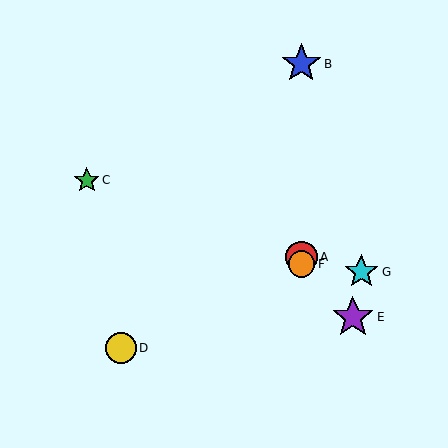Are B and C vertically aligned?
No, B is at x≈301 and C is at x≈87.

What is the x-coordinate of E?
Object E is at x≈353.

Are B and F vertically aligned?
Yes, both are at x≈301.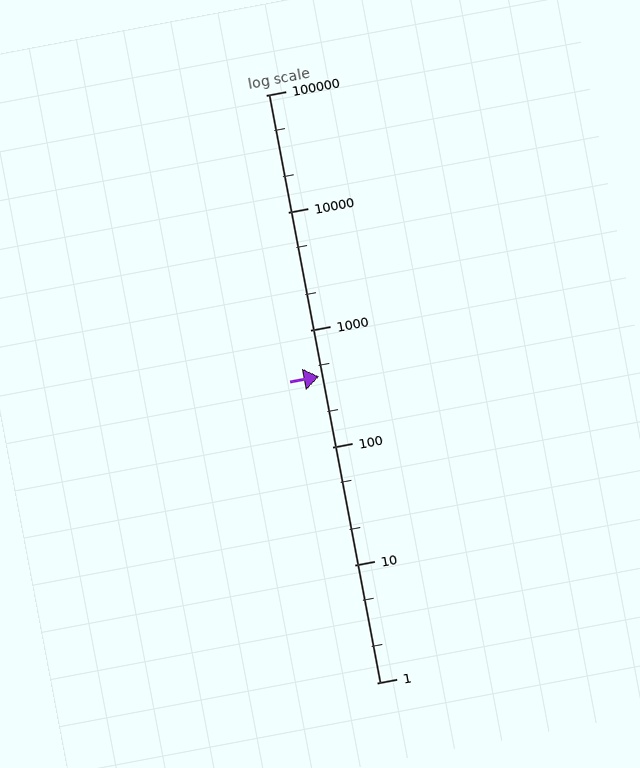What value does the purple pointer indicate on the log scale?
The pointer indicates approximately 400.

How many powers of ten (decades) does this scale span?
The scale spans 5 decades, from 1 to 100000.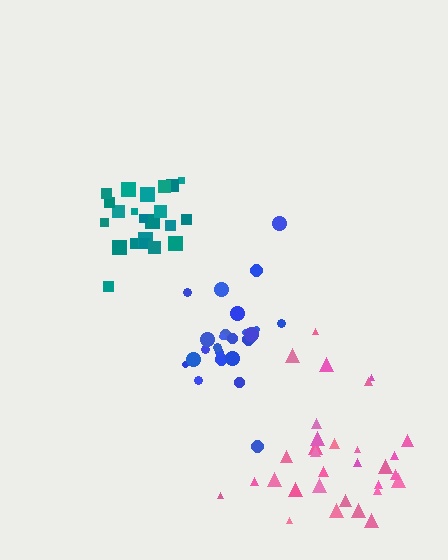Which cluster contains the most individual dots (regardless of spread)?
Pink (31).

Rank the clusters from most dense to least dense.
teal, pink, blue.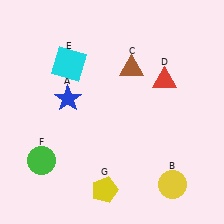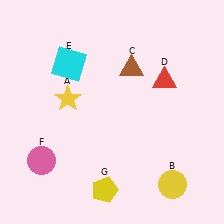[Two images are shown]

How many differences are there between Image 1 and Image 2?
There are 2 differences between the two images.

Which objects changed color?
A changed from blue to yellow. F changed from green to pink.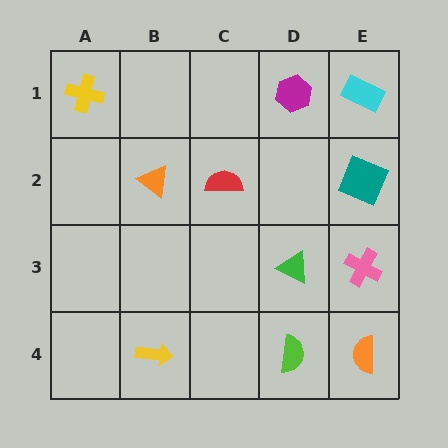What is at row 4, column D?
A lime semicircle.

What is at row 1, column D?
A magenta hexagon.